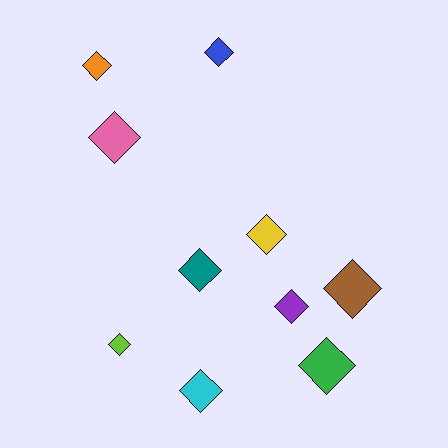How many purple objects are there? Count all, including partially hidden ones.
There is 1 purple object.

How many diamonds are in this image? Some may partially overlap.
There are 10 diamonds.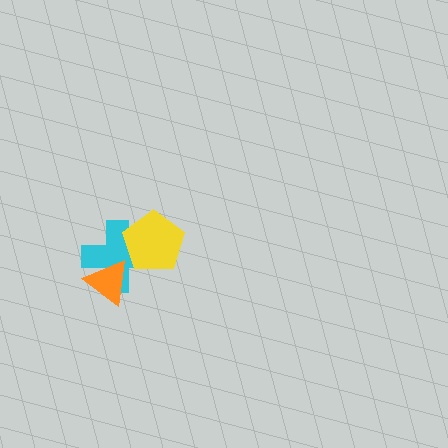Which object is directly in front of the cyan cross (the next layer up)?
The orange triangle is directly in front of the cyan cross.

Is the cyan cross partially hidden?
Yes, it is partially covered by another shape.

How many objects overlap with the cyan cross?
2 objects overlap with the cyan cross.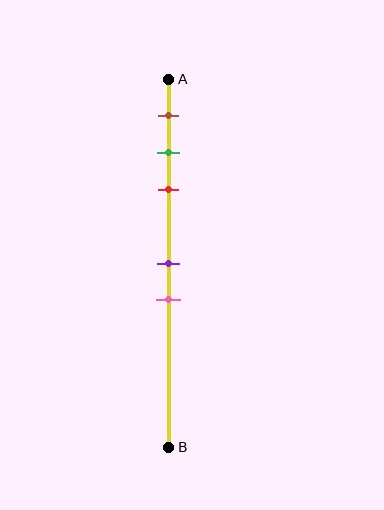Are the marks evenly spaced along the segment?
No, the marks are not evenly spaced.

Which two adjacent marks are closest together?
The green and red marks are the closest adjacent pair.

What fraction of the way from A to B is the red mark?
The red mark is approximately 30% (0.3) of the way from A to B.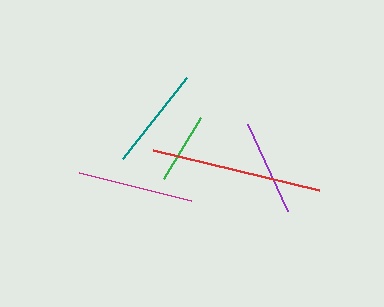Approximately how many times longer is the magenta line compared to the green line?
The magenta line is approximately 1.6 times the length of the green line.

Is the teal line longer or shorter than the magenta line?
The magenta line is longer than the teal line.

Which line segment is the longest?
The red line is the longest at approximately 170 pixels.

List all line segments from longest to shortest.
From longest to shortest: red, magenta, teal, purple, green.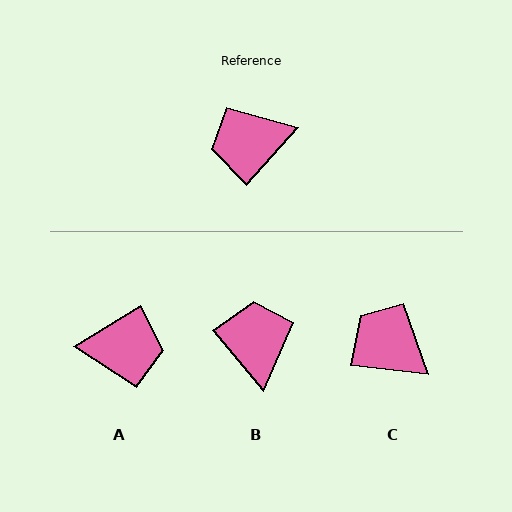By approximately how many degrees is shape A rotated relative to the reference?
Approximately 163 degrees counter-clockwise.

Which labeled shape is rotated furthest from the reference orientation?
A, about 163 degrees away.